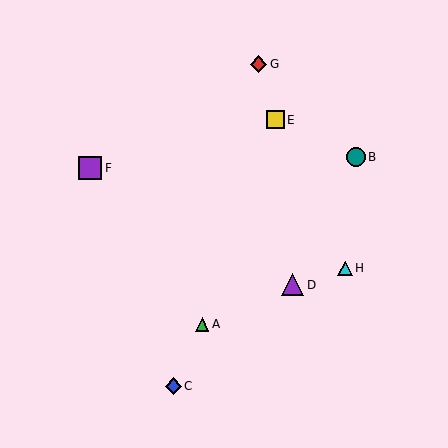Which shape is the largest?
The purple square (labeled F) is the largest.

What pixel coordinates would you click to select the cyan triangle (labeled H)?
Click at (345, 268) to select the cyan triangle H.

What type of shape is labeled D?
Shape D is a purple triangle.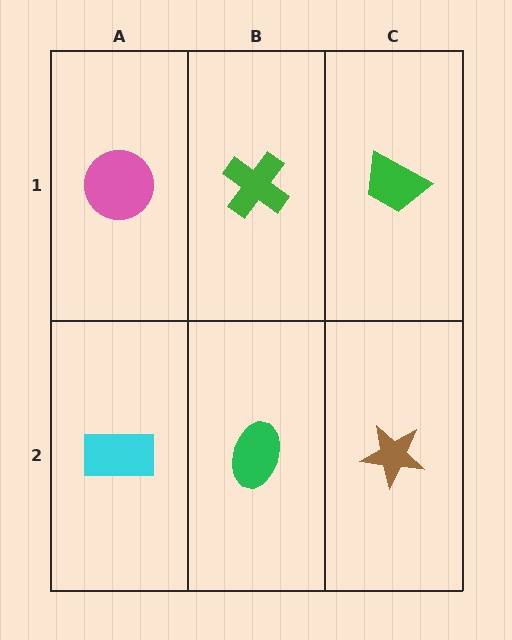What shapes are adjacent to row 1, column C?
A brown star (row 2, column C), a green cross (row 1, column B).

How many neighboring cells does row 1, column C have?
2.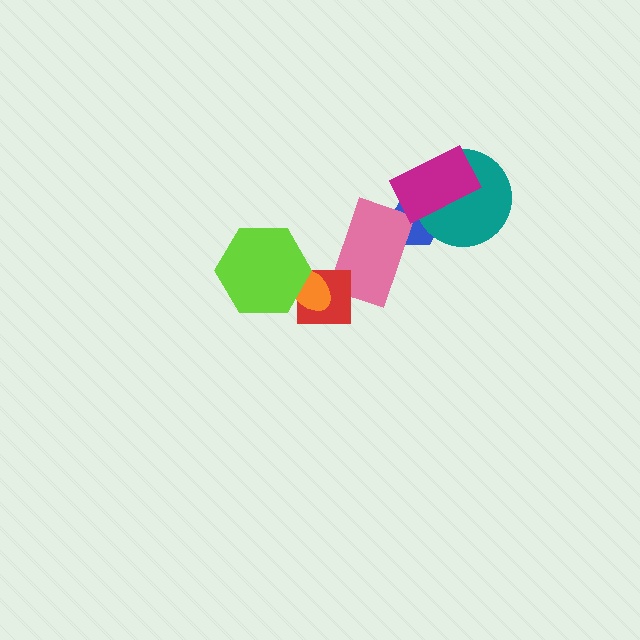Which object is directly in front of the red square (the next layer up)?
The orange ellipse is directly in front of the red square.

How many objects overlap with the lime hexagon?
2 objects overlap with the lime hexagon.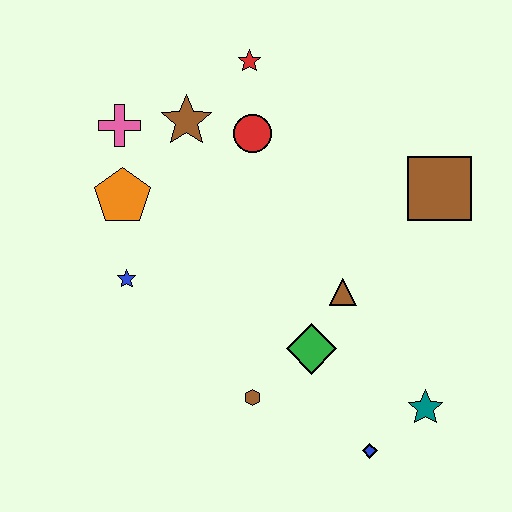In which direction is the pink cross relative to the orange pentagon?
The pink cross is above the orange pentagon.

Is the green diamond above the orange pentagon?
No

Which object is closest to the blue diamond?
The teal star is closest to the blue diamond.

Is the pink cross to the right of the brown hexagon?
No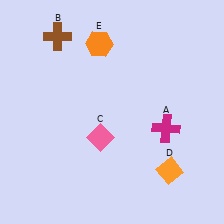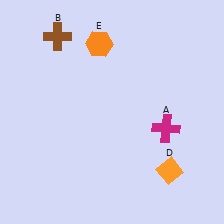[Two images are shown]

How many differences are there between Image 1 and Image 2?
There is 1 difference between the two images.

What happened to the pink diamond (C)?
The pink diamond (C) was removed in Image 2. It was in the bottom-left area of Image 1.